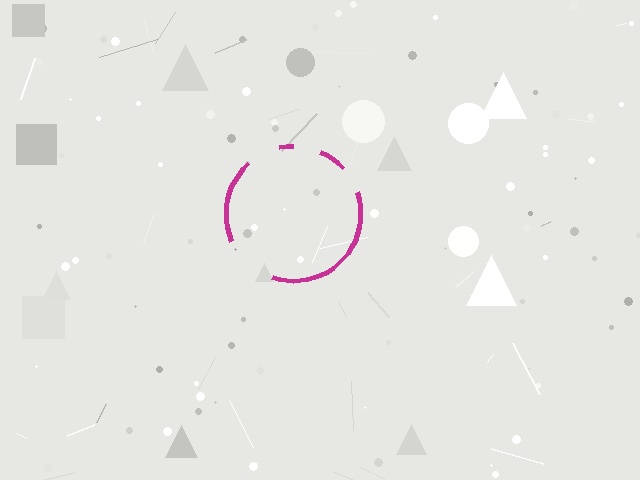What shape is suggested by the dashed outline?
The dashed outline suggests a circle.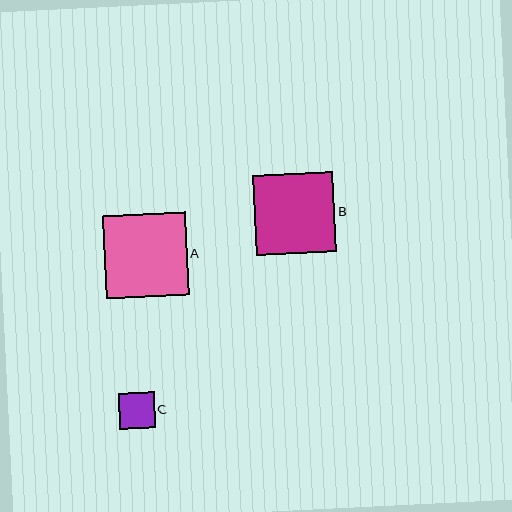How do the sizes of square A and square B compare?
Square A and square B are approximately the same size.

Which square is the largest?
Square A is the largest with a size of approximately 83 pixels.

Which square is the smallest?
Square C is the smallest with a size of approximately 36 pixels.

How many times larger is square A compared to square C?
Square A is approximately 2.3 times the size of square C.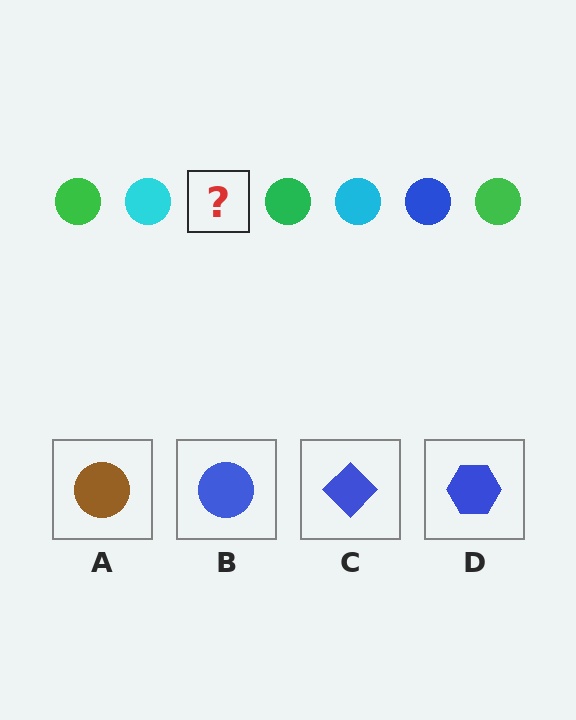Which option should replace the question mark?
Option B.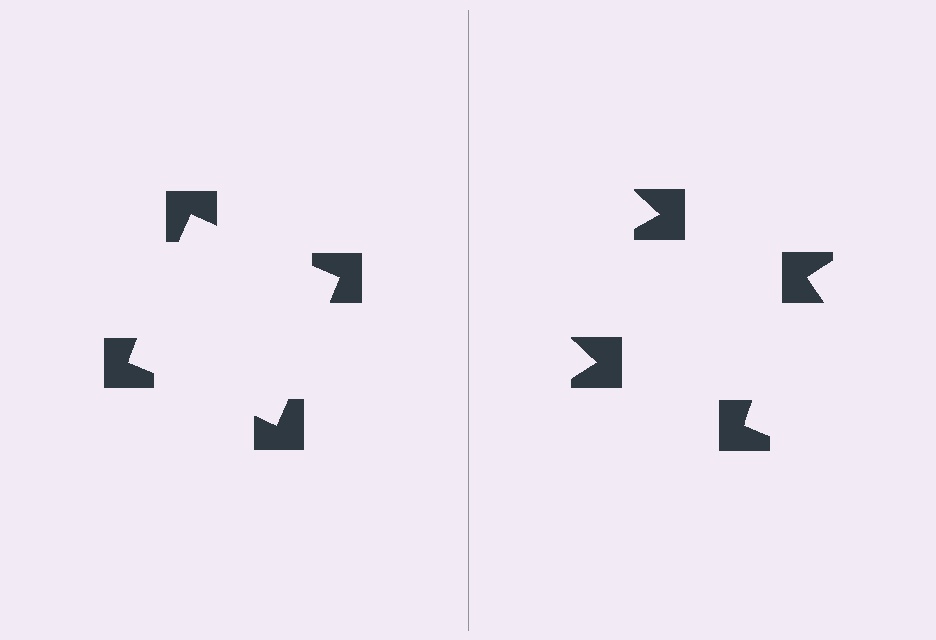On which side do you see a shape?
An illusory square appears on the left side. On the right side the wedge cuts are rotated, so no coherent shape forms.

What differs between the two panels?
The notched squares are positioned identically on both sides; only the wedge orientations differ. On the left they align to a square; on the right they are misaligned.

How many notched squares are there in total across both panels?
8 — 4 on each side.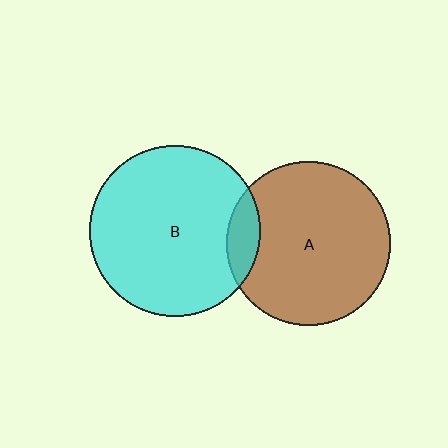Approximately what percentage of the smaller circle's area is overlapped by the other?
Approximately 10%.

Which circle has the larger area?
Circle B (cyan).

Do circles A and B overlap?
Yes.